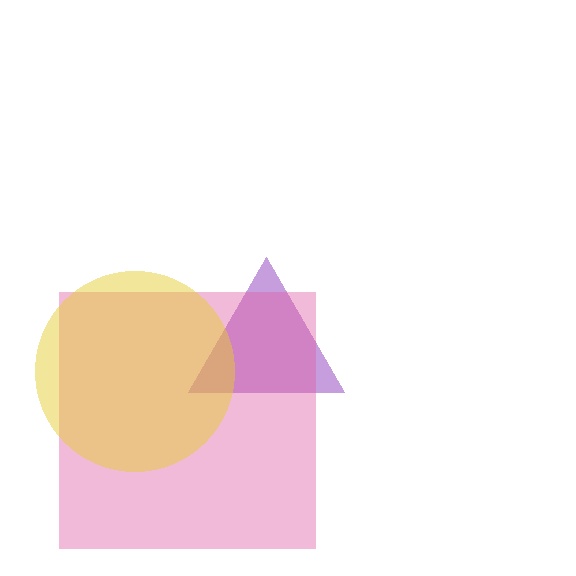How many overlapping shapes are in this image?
There are 3 overlapping shapes in the image.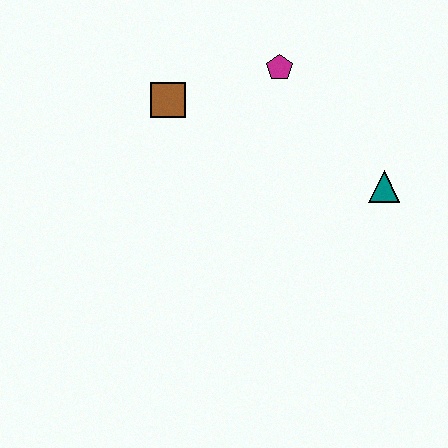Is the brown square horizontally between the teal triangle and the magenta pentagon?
No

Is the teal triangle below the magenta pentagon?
Yes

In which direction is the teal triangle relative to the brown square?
The teal triangle is to the right of the brown square.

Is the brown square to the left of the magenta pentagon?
Yes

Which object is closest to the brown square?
The magenta pentagon is closest to the brown square.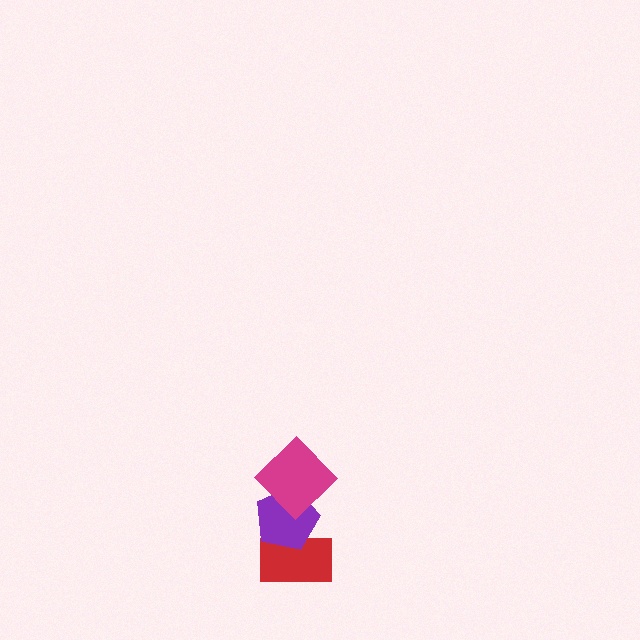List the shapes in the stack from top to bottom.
From top to bottom: the magenta diamond, the purple pentagon, the red rectangle.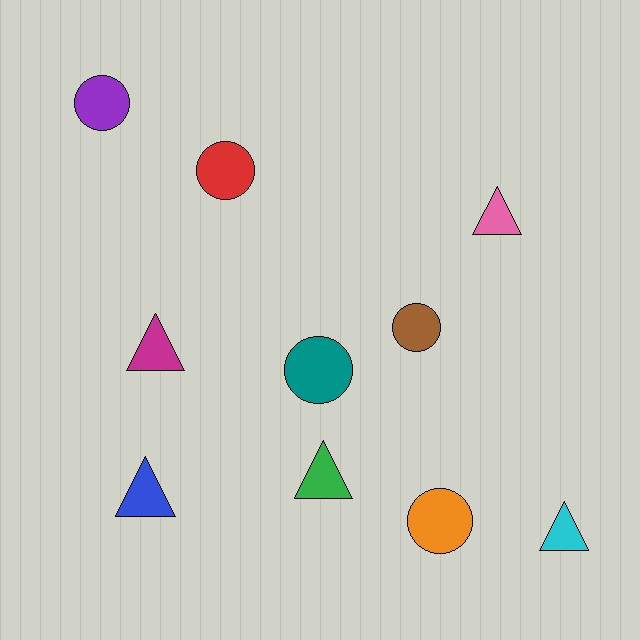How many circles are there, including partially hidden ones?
There are 5 circles.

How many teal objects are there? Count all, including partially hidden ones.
There is 1 teal object.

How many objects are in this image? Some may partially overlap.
There are 10 objects.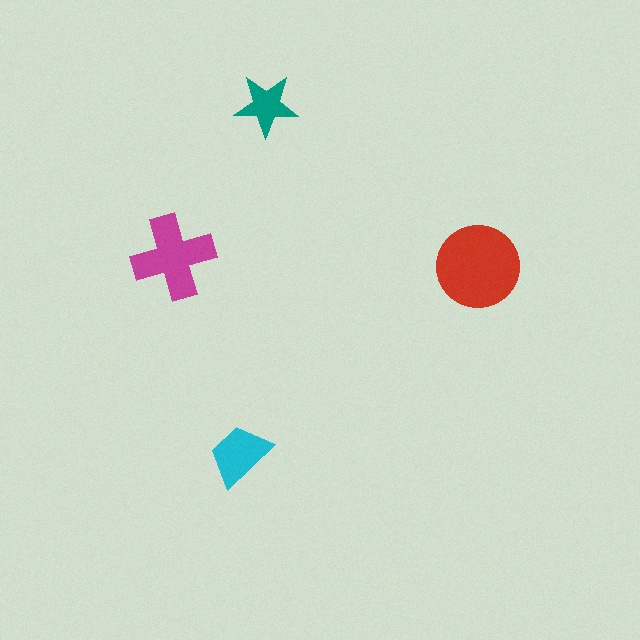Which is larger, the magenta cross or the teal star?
The magenta cross.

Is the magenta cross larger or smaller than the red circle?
Smaller.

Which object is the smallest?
The teal star.